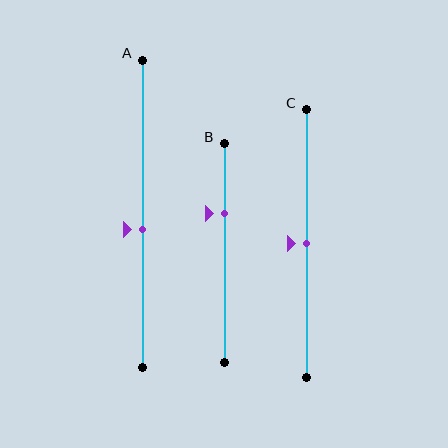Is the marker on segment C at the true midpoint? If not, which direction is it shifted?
Yes, the marker on segment C is at the true midpoint.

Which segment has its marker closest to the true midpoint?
Segment C has its marker closest to the true midpoint.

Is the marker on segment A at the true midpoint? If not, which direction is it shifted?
No, the marker on segment A is shifted downward by about 5% of the segment length.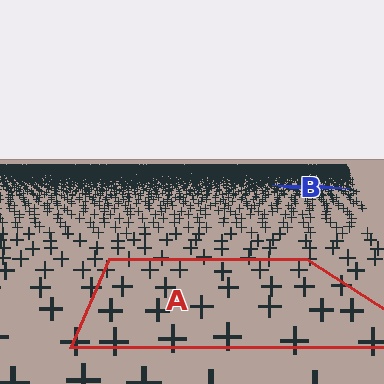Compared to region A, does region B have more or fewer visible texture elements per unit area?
Region B has more texture elements per unit area — they are packed more densely because it is farther away.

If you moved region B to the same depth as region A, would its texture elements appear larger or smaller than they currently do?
They would appear larger. At a closer depth, the same texture elements are projected at a bigger on-screen size.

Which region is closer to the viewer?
Region A is closer. The texture elements there are larger and more spread out.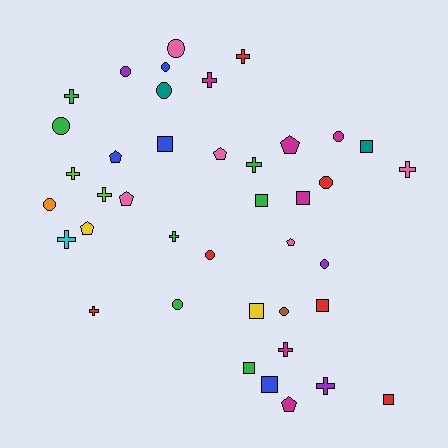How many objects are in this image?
There are 40 objects.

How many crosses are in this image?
There are 12 crosses.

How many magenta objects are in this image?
There are 6 magenta objects.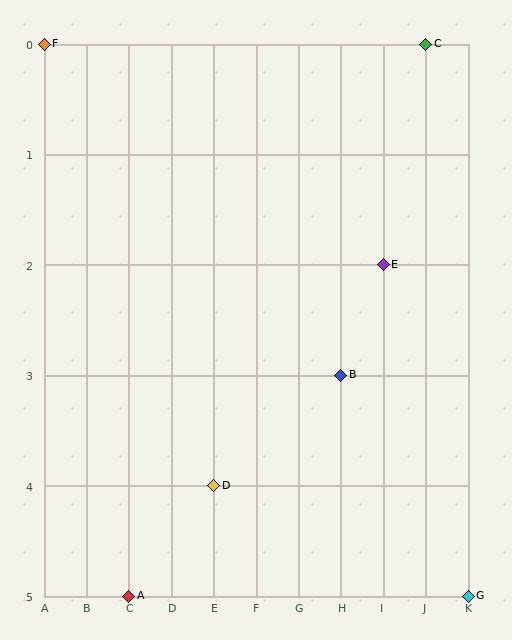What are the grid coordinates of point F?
Point F is at grid coordinates (A, 0).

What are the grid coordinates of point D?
Point D is at grid coordinates (E, 4).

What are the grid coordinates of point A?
Point A is at grid coordinates (C, 5).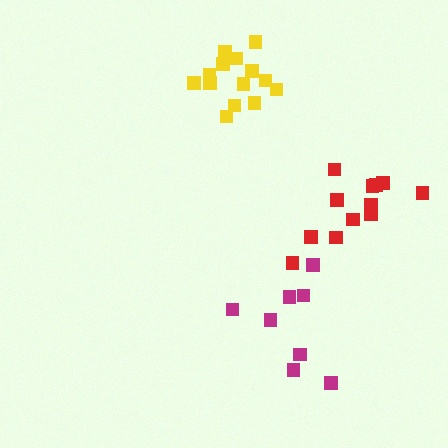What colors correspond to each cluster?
The clusters are colored: yellow, magenta, red.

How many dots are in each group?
Group 1: 14 dots, Group 2: 8 dots, Group 3: 12 dots (34 total).